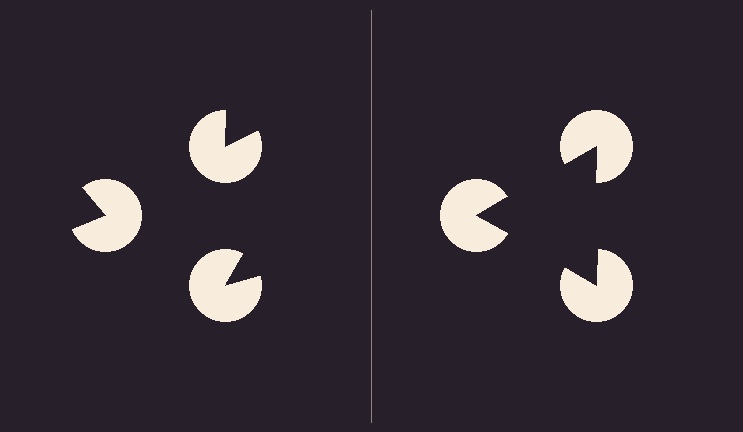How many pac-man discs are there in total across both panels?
6 — 3 on each side.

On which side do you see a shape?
An illusory triangle appears on the right side. On the left side the wedge cuts are rotated, so no coherent shape forms.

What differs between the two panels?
The pac-man discs are positioned identically on both sides; only the wedge orientations differ. On the right they align to a triangle; on the left they are misaligned.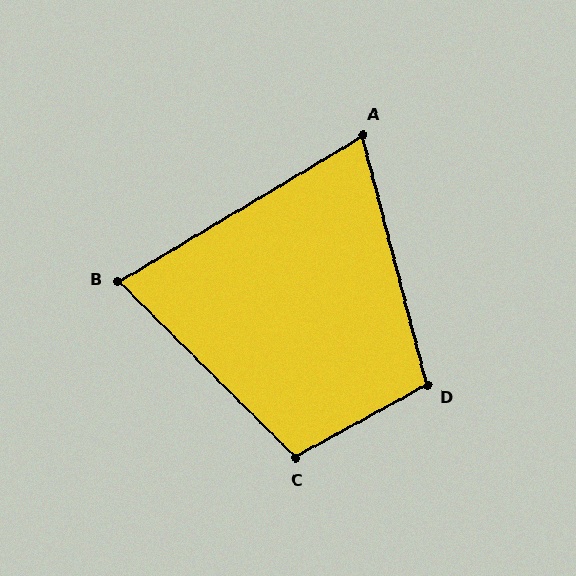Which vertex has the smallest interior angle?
A, at approximately 74 degrees.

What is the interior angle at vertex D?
Approximately 104 degrees (obtuse).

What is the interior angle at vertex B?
Approximately 76 degrees (acute).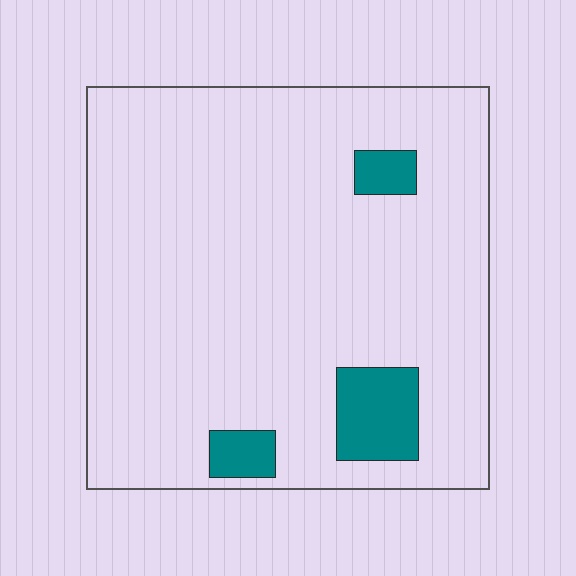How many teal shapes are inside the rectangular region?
3.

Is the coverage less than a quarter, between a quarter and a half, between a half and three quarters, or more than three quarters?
Less than a quarter.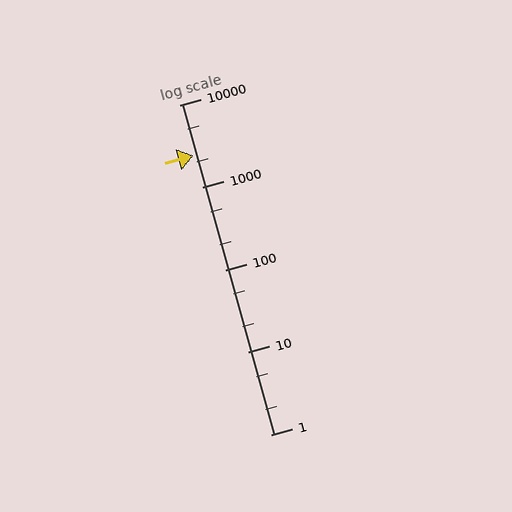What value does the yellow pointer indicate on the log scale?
The pointer indicates approximately 2400.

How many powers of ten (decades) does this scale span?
The scale spans 4 decades, from 1 to 10000.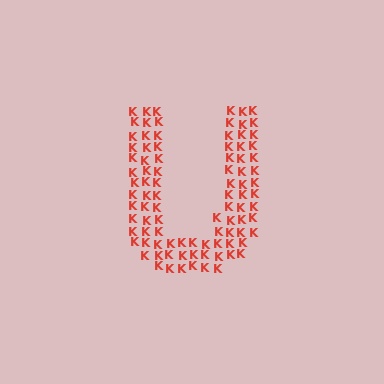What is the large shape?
The large shape is the letter U.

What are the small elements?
The small elements are letter K's.